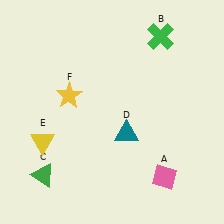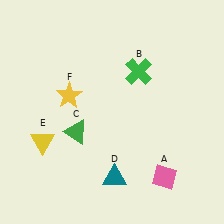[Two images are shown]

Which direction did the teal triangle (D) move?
The teal triangle (D) moved down.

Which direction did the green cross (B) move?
The green cross (B) moved down.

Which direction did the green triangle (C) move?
The green triangle (C) moved up.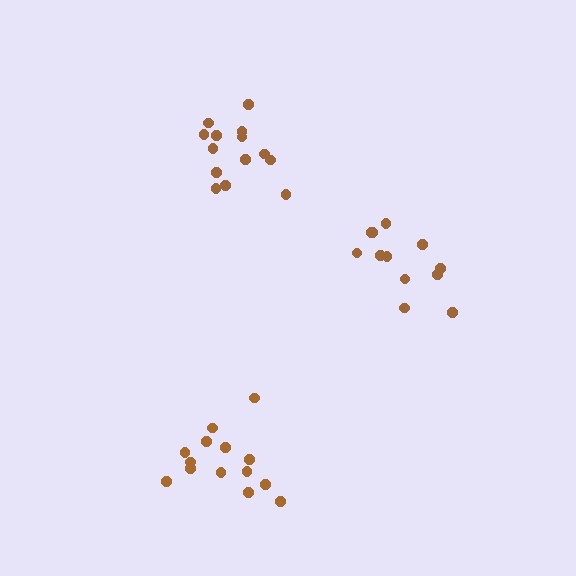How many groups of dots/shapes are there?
There are 3 groups.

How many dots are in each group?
Group 1: 12 dots, Group 2: 14 dots, Group 3: 14 dots (40 total).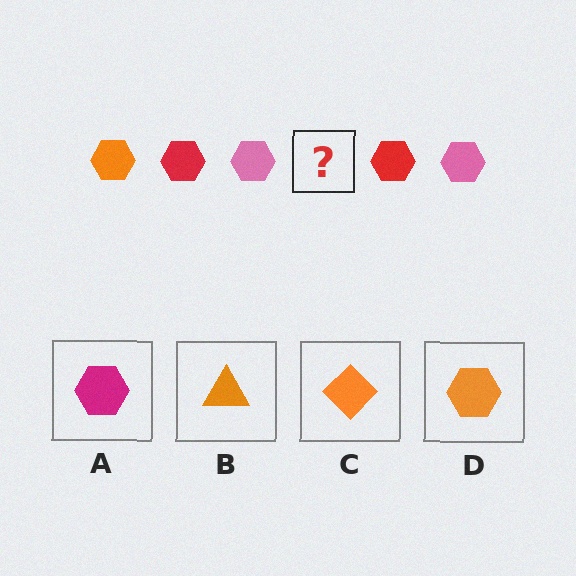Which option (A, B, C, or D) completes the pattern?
D.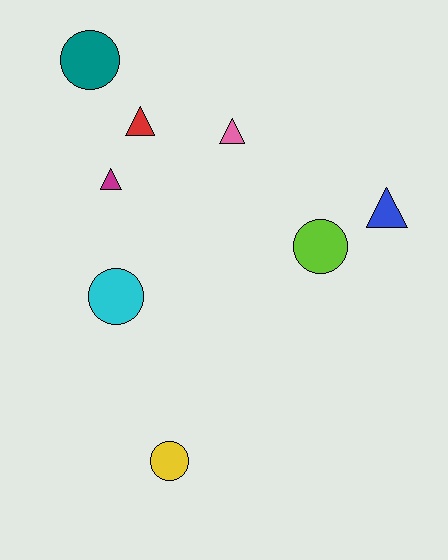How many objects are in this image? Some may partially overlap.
There are 8 objects.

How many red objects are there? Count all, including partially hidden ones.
There is 1 red object.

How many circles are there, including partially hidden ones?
There are 4 circles.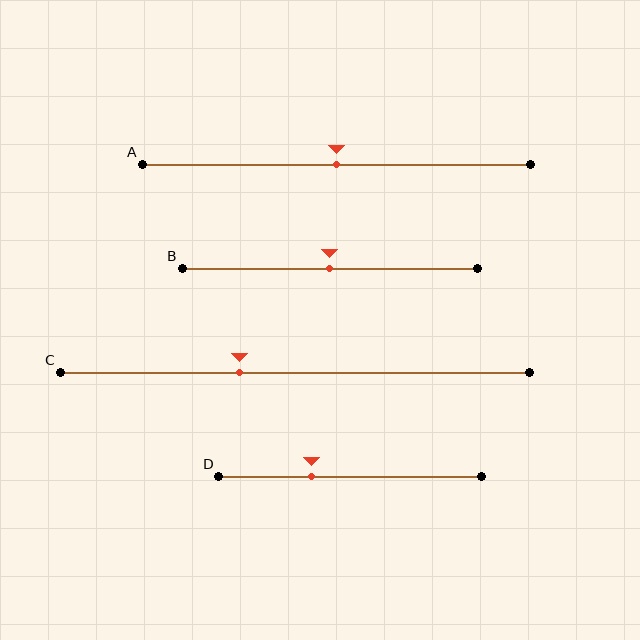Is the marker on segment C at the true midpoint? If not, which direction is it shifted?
No, the marker on segment C is shifted to the left by about 12% of the segment length.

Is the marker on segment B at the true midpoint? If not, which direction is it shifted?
Yes, the marker on segment B is at the true midpoint.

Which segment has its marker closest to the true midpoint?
Segment A has its marker closest to the true midpoint.